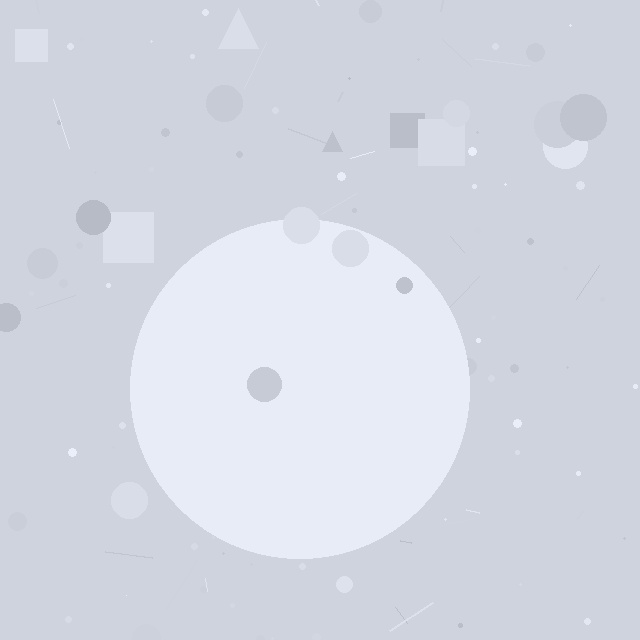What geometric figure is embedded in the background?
A circle is embedded in the background.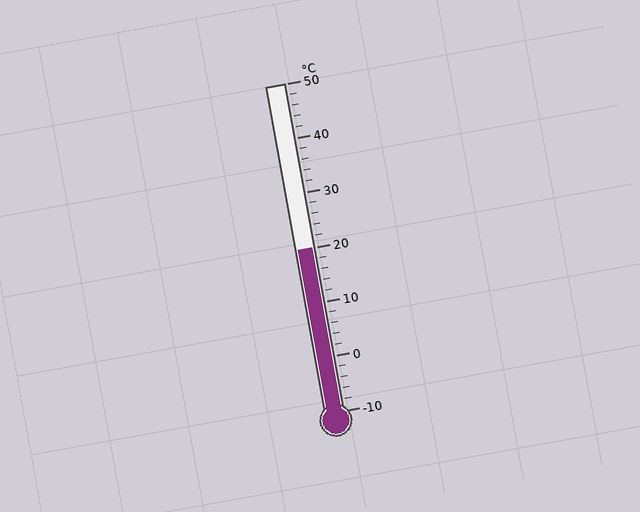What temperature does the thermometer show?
The thermometer shows approximately 20°C.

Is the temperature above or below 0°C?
The temperature is above 0°C.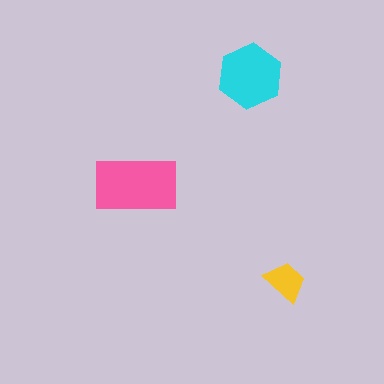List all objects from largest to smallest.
The pink rectangle, the cyan hexagon, the yellow trapezoid.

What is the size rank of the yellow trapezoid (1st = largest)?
3rd.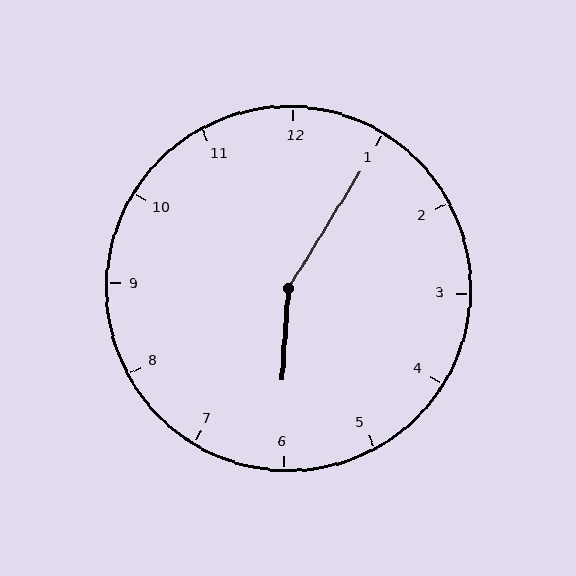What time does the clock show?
6:05.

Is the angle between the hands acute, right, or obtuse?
It is obtuse.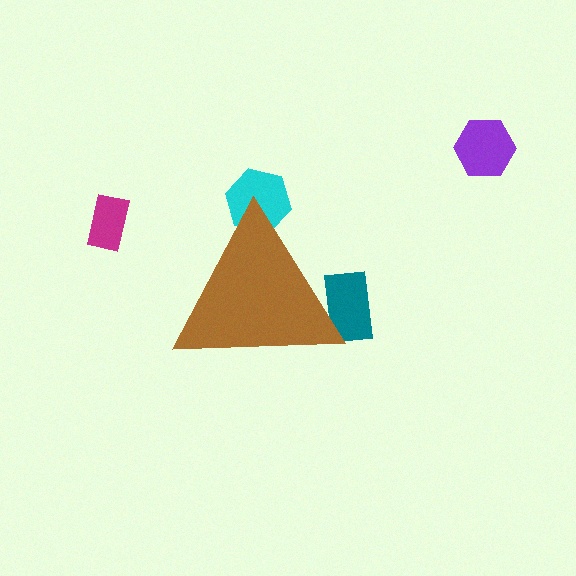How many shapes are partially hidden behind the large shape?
2 shapes are partially hidden.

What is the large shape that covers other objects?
A brown triangle.